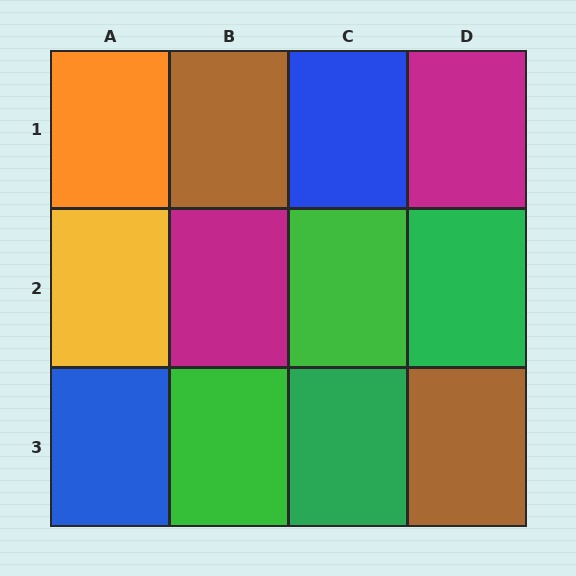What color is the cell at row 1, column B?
Brown.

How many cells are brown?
2 cells are brown.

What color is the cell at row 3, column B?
Green.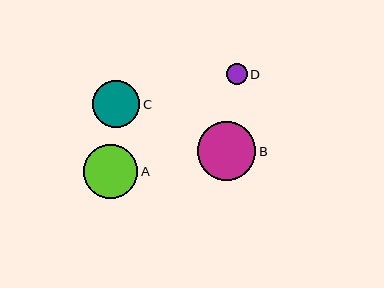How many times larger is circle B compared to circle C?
Circle B is approximately 1.3 times the size of circle C.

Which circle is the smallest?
Circle D is the smallest with a size of approximately 21 pixels.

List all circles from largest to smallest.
From largest to smallest: B, A, C, D.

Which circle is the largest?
Circle B is the largest with a size of approximately 59 pixels.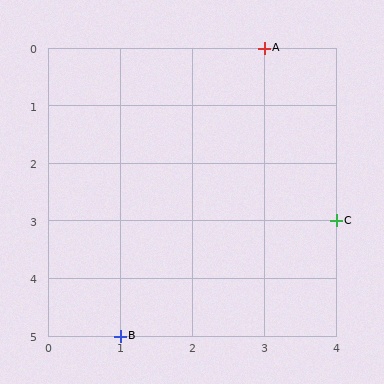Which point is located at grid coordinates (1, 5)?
Point B is at (1, 5).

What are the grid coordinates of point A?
Point A is at grid coordinates (3, 0).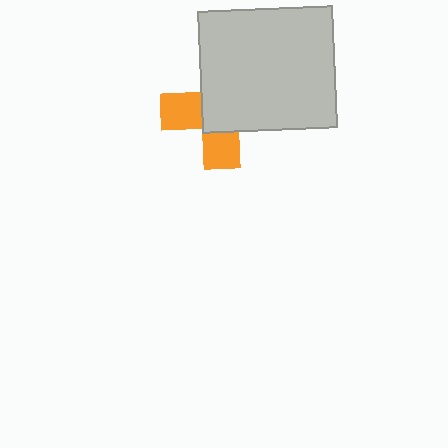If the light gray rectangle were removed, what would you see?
You would see the complete orange cross.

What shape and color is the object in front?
The object in front is a light gray rectangle.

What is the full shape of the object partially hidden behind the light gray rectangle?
The partially hidden object is an orange cross.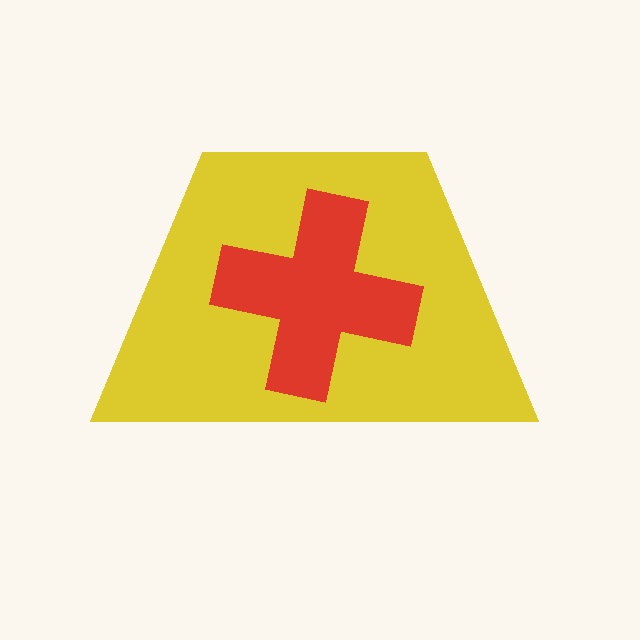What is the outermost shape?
The yellow trapezoid.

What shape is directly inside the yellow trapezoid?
The red cross.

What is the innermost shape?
The red cross.